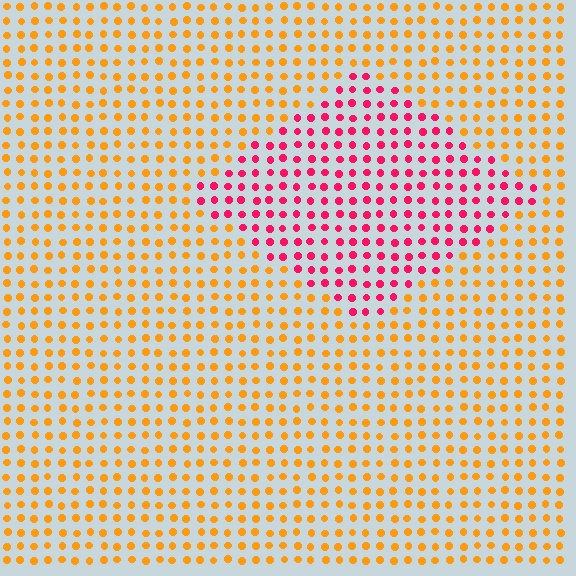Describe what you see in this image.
The image is filled with small orange elements in a uniform arrangement. A diamond-shaped region is visible where the elements are tinted to a slightly different hue, forming a subtle color boundary.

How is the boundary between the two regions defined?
The boundary is defined purely by a slight shift in hue (about 56 degrees). Spacing, size, and orientation are identical on both sides.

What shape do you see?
I see a diamond.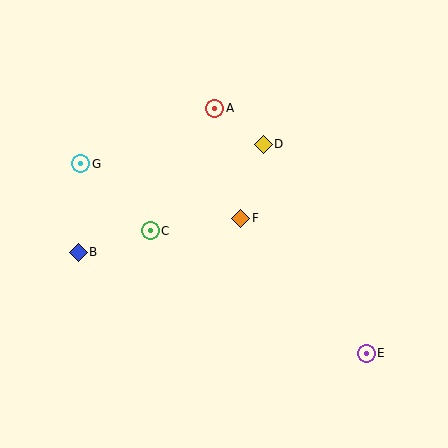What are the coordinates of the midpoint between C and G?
The midpoint between C and G is at (116, 197).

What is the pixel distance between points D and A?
The distance between D and A is 61 pixels.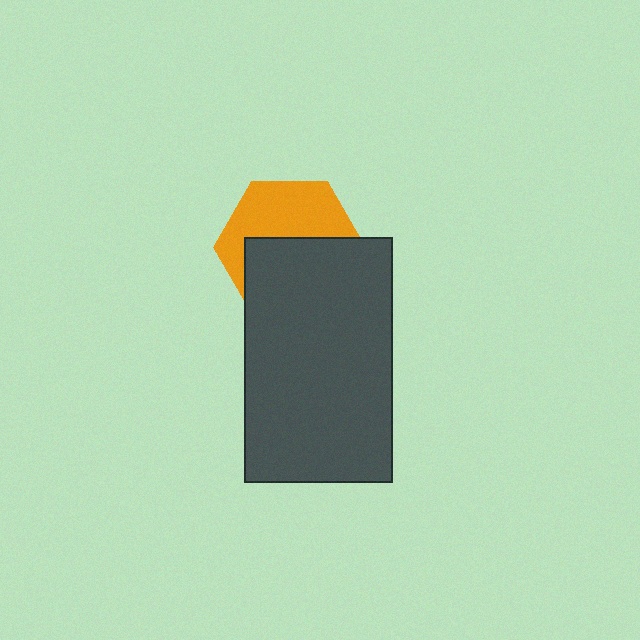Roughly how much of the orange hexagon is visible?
About half of it is visible (roughly 47%).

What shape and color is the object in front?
The object in front is a dark gray rectangle.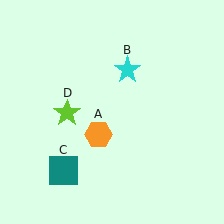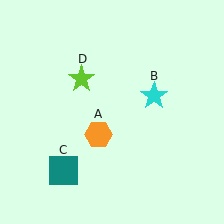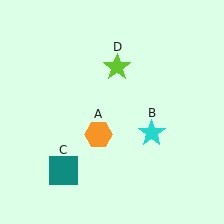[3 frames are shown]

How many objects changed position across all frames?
2 objects changed position: cyan star (object B), lime star (object D).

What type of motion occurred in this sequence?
The cyan star (object B), lime star (object D) rotated clockwise around the center of the scene.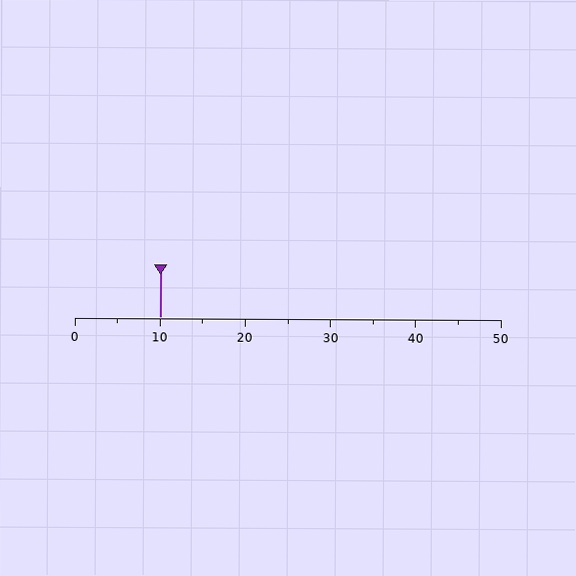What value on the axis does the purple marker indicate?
The marker indicates approximately 10.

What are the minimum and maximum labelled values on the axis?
The axis runs from 0 to 50.